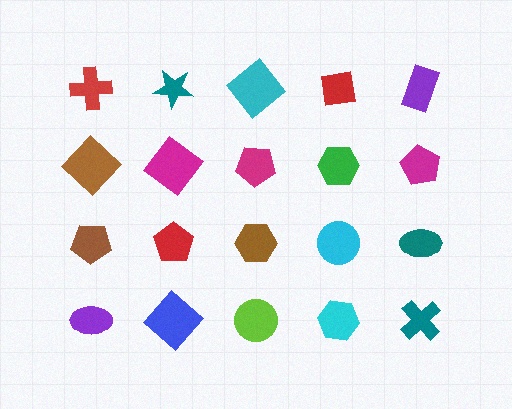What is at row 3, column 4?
A cyan circle.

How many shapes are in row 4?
5 shapes.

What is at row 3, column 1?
A brown pentagon.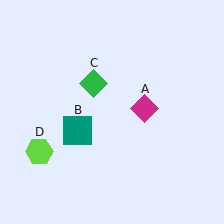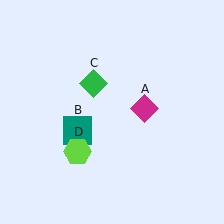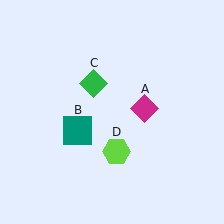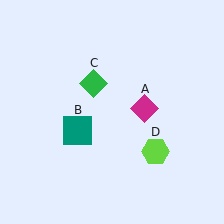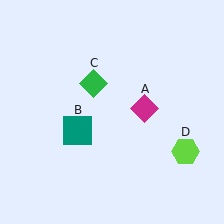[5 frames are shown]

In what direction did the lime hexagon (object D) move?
The lime hexagon (object D) moved right.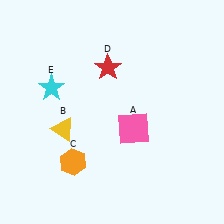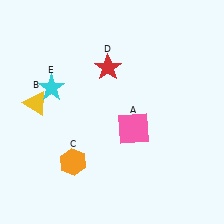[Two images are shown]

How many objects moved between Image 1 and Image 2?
1 object moved between the two images.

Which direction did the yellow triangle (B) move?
The yellow triangle (B) moved left.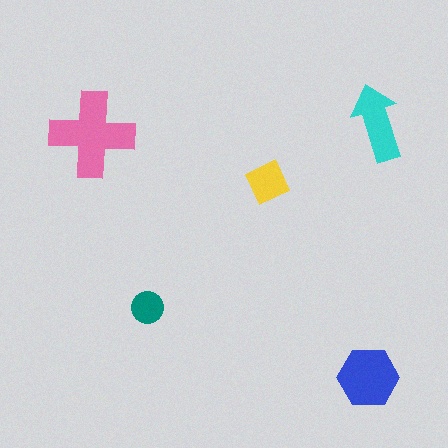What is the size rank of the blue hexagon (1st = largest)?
2nd.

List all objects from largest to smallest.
The pink cross, the blue hexagon, the cyan arrow, the yellow diamond, the teal circle.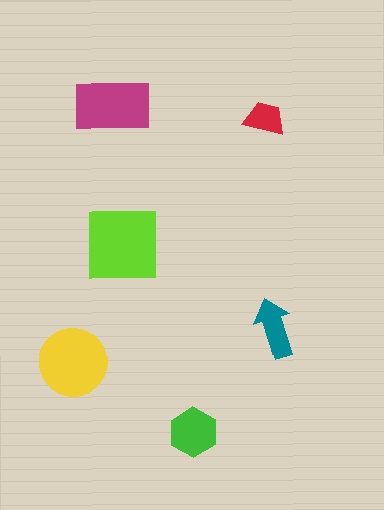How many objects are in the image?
There are 6 objects in the image.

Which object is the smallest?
The red trapezoid.